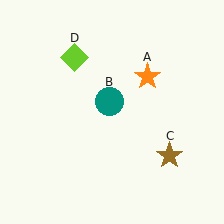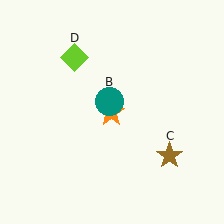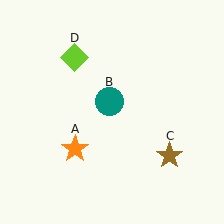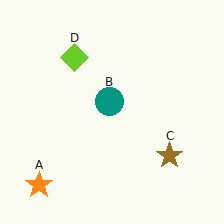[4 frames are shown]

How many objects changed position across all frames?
1 object changed position: orange star (object A).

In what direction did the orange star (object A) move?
The orange star (object A) moved down and to the left.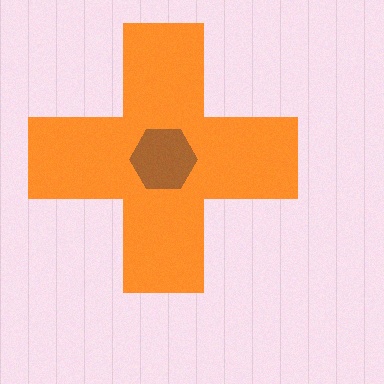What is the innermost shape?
The brown hexagon.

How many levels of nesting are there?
2.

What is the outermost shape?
The orange cross.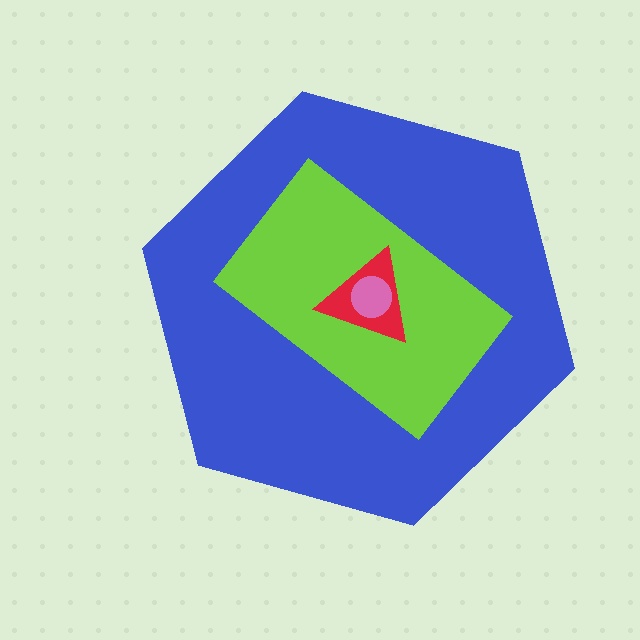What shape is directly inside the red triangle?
The pink circle.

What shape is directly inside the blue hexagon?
The lime rectangle.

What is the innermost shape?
The pink circle.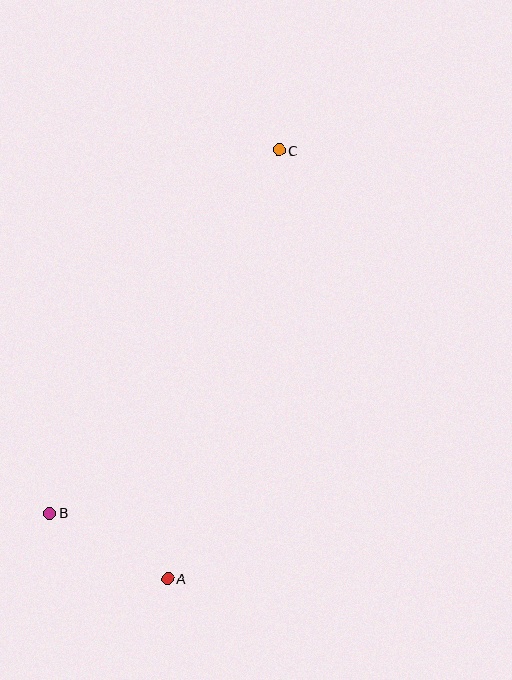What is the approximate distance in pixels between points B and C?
The distance between B and C is approximately 430 pixels.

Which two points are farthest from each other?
Points A and C are farthest from each other.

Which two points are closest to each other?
Points A and B are closest to each other.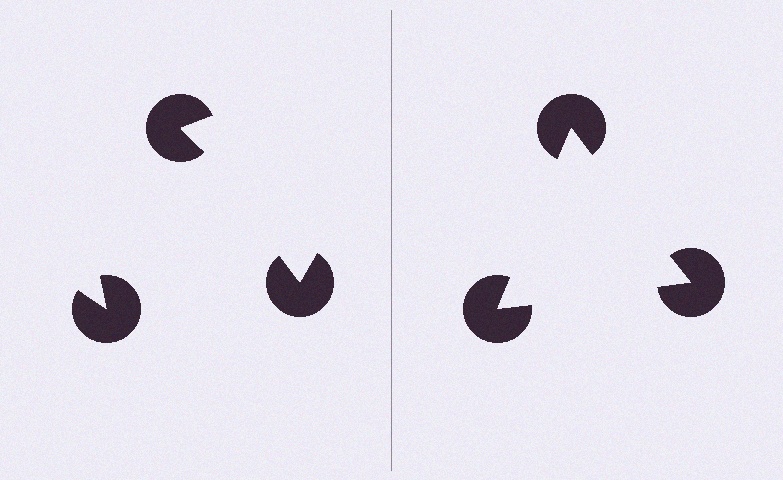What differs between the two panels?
The pac-man discs are positioned identically on both sides; only the wedge orientations differ. On the right they align to a triangle; on the left they are misaligned.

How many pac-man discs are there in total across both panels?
6 — 3 on each side.